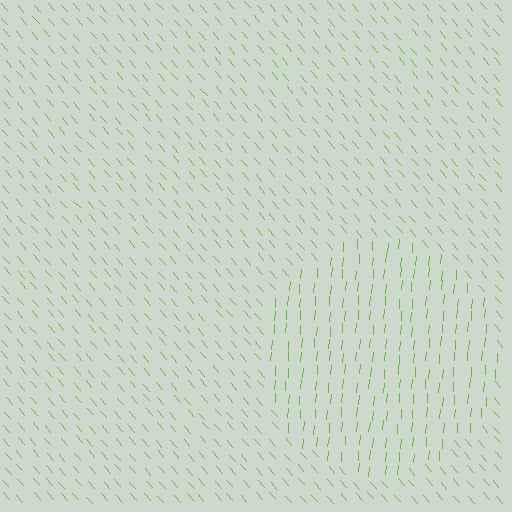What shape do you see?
I see a circle.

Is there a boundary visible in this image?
Yes, there is a texture boundary formed by a change in line orientation.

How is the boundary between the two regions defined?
The boundary is defined purely by a change in line orientation (approximately 45 degrees difference). All lines are the same color and thickness.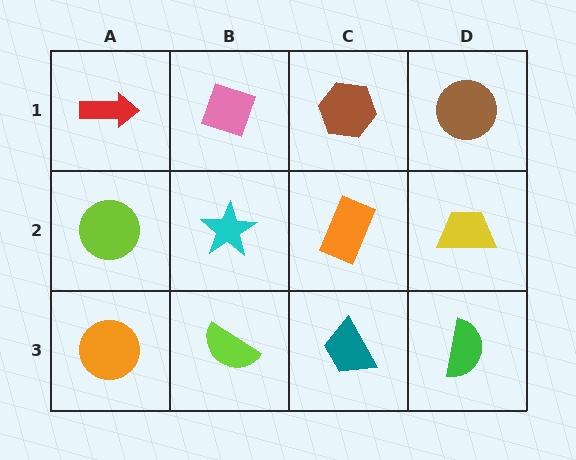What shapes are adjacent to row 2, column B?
A pink diamond (row 1, column B), a lime semicircle (row 3, column B), a lime circle (row 2, column A), an orange rectangle (row 2, column C).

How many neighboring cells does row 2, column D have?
3.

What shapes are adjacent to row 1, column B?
A cyan star (row 2, column B), a red arrow (row 1, column A), a brown hexagon (row 1, column C).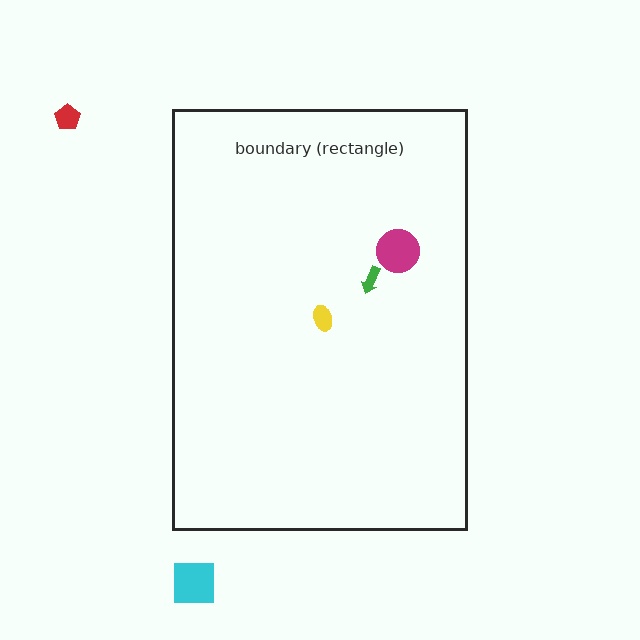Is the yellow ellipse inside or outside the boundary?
Inside.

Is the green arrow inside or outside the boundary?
Inside.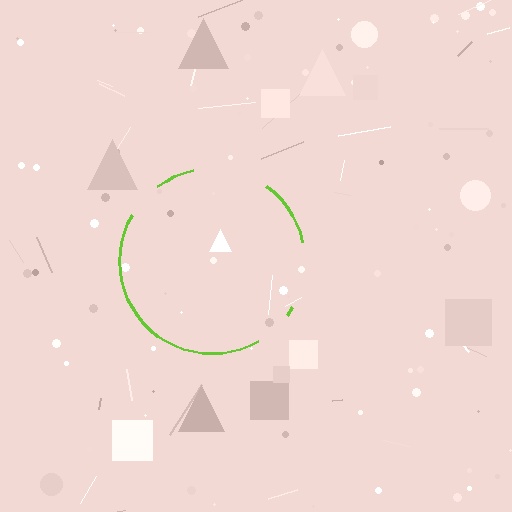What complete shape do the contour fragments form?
The contour fragments form a circle.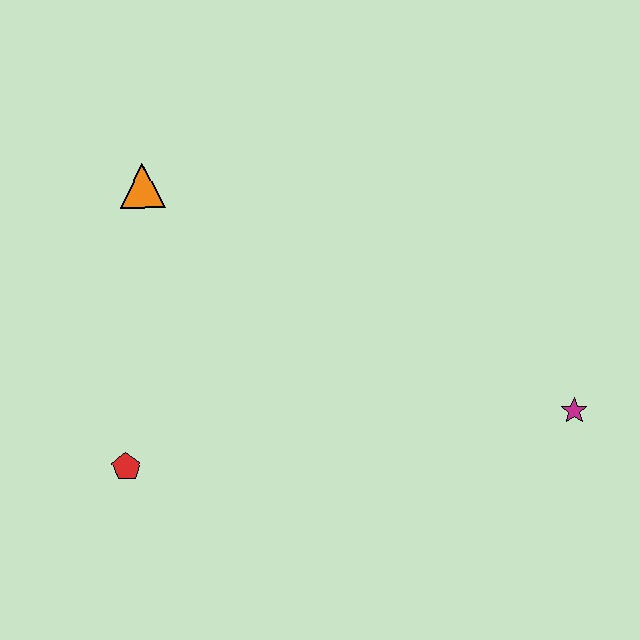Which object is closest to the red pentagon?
The orange triangle is closest to the red pentagon.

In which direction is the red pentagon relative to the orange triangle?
The red pentagon is below the orange triangle.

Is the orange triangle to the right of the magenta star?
No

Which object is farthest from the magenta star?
The orange triangle is farthest from the magenta star.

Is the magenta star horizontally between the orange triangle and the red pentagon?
No